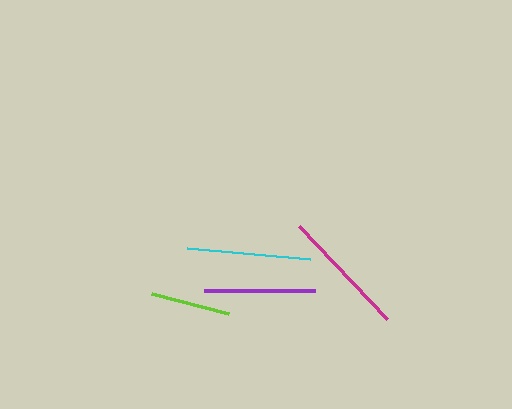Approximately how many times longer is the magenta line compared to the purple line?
The magenta line is approximately 1.1 times the length of the purple line.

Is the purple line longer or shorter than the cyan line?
The cyan line is longer than the purple line.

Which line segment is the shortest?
The lime line is the shortest at approximately 80 pixels.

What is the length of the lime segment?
The lime segment is approximately 80 pixels long.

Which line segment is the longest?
The magenta line is the longest at approximately 128 pixels.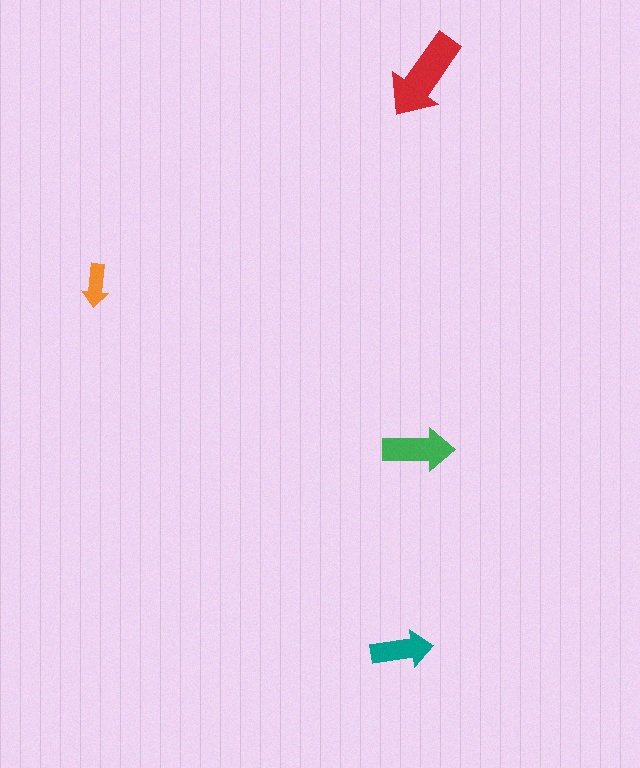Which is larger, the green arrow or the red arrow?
The red one.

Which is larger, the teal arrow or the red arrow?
The red one.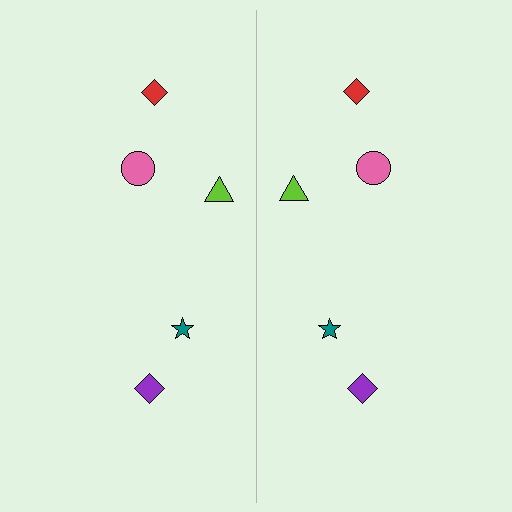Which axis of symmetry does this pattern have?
The pattern has a vertical axis of symmetry running through the center of the image.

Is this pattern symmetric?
Yes, this pattern has bilateral (reflection) symmetry.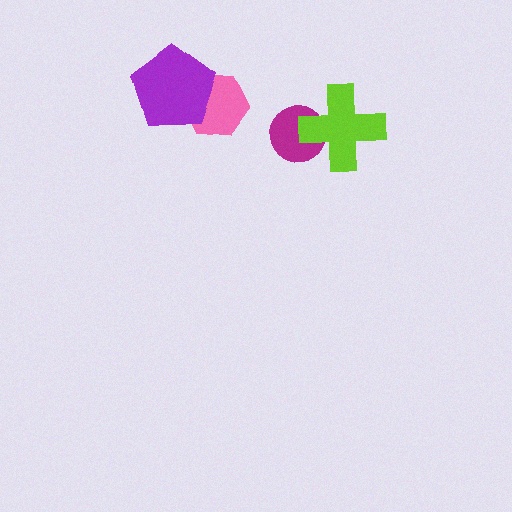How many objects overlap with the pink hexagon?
1 object overlaps with the pink hexagon.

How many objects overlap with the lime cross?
1 object overlaps with the lime cross.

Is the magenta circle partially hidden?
Yes, it is partially covered by another shape.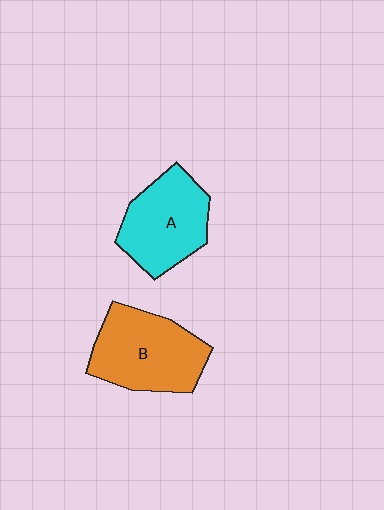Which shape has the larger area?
Shape B (orange).